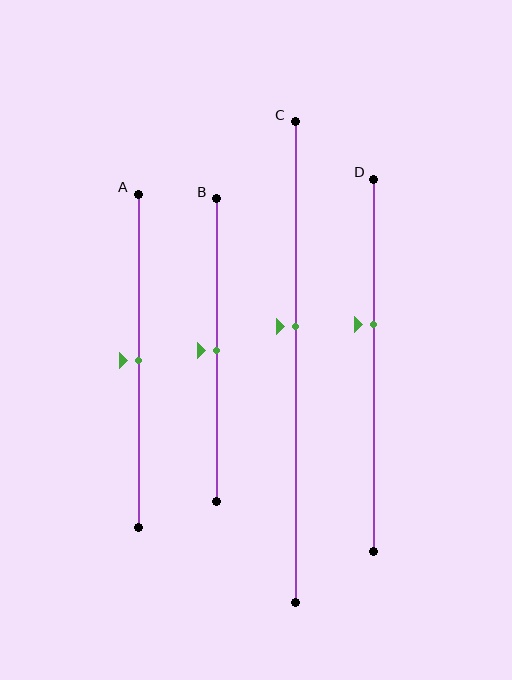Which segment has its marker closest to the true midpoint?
Segment A has its marker closest to the true midpoint.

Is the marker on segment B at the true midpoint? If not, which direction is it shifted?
Yes, the marker on segment B is at the true midpoint.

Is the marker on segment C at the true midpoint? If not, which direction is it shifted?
No, the marker on segment C is shifted upward by about 7% of the segment length.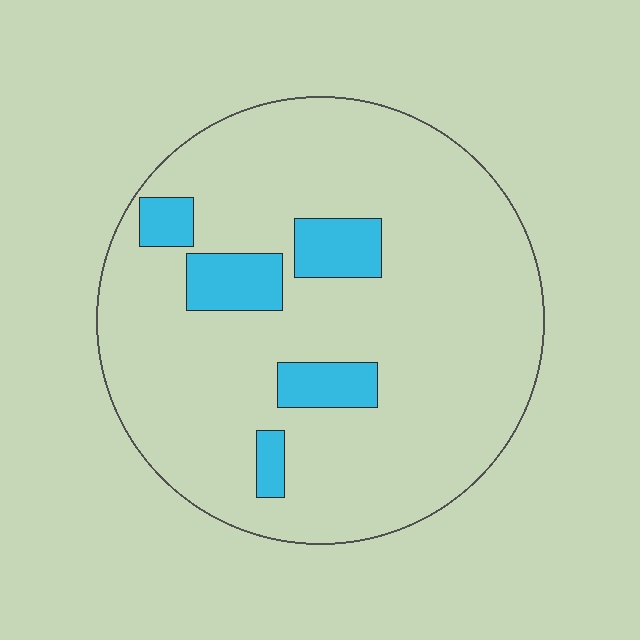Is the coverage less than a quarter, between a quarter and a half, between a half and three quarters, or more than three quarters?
Less than a quarter.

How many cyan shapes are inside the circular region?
5.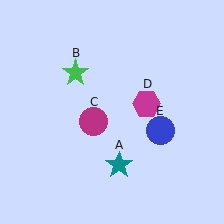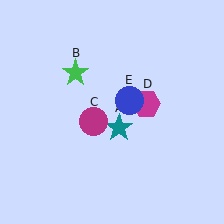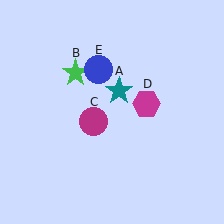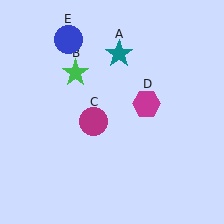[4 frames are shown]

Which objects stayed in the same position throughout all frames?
Green star (object B) and magenta circle (object C) and magenta hexagon (object D) remained stationary.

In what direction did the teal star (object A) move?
The teal star (object A) moved up.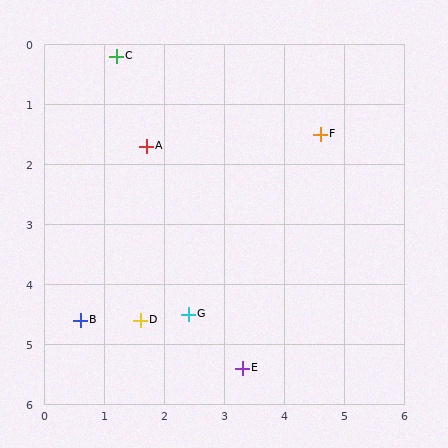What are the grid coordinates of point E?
Point E is at approximately (3.3, 5.4).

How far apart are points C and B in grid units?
Points C and B are about 4.4 grid units apart.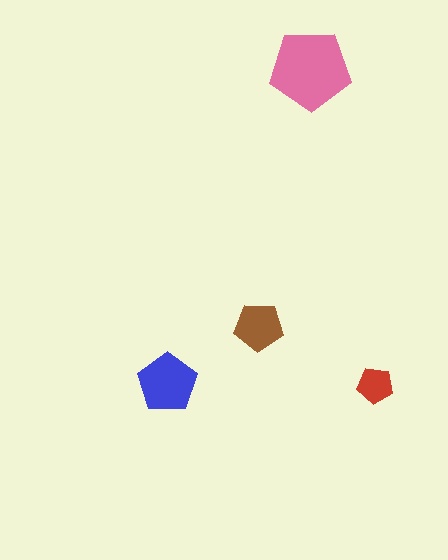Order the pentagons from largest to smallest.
the pink one, the blue one, the brown one, the red one.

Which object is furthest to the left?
The blue pentagon is leftmost.